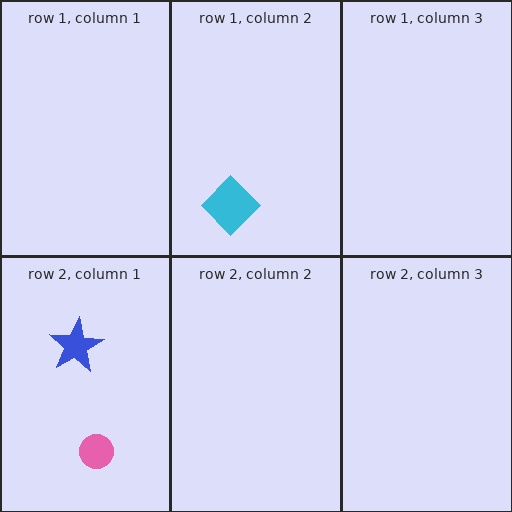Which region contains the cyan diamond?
The row 1, column 2 region.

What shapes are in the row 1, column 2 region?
The cyan diamond.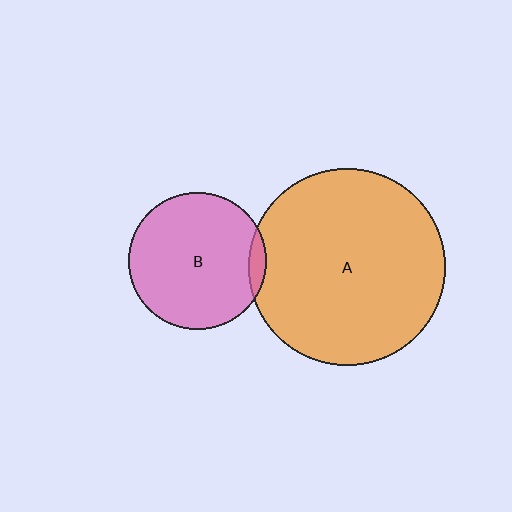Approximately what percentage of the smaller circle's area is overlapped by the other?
Approximately 5%.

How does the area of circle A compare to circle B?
Approximately 2.1 times.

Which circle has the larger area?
Circle A (orange).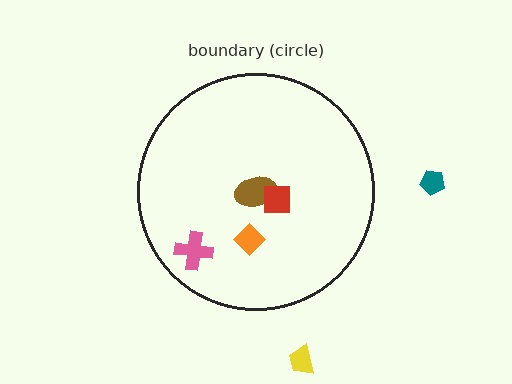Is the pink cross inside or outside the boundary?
Inside.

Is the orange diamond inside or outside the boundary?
Inside.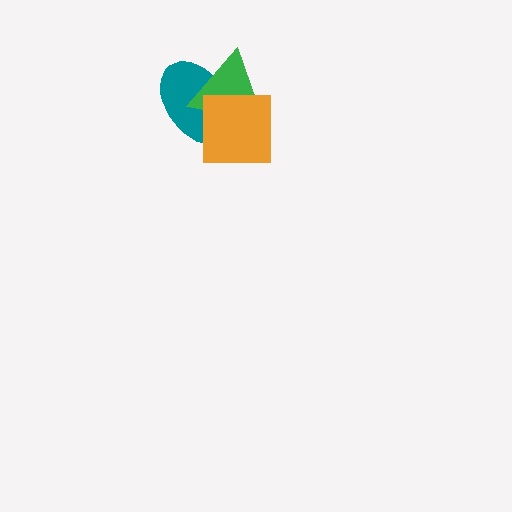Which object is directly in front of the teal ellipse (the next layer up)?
The green triangle is directly in front of the teal ellipse.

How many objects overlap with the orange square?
2 objects overlap with the orange square.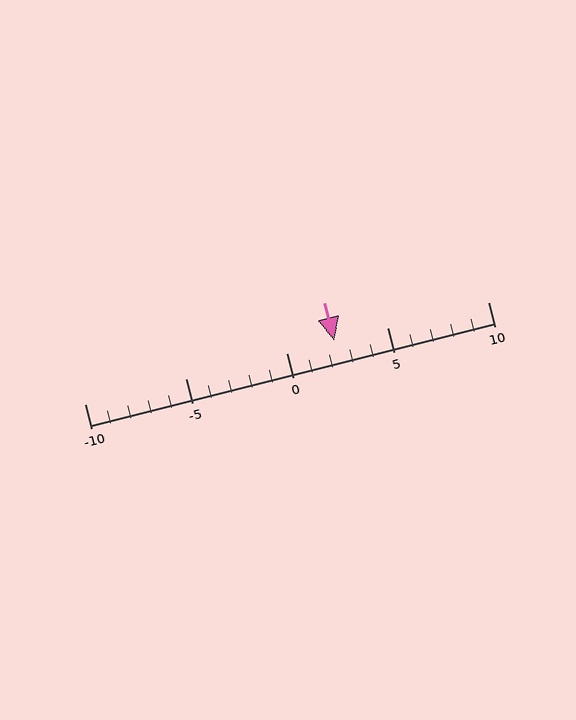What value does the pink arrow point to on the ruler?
The pink arrow points to approximately 2.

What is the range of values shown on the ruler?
The ruler shows values from -10 to 10.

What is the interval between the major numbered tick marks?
The major tick marks are spaced 5 units apart.